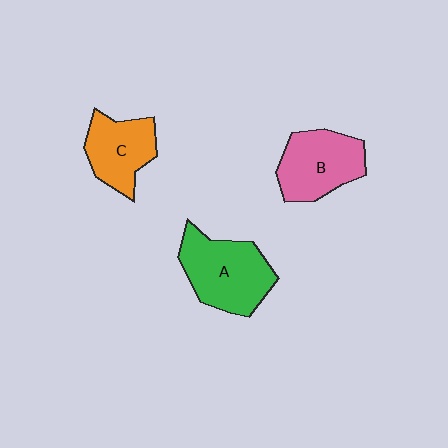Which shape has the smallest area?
Shape C (orange).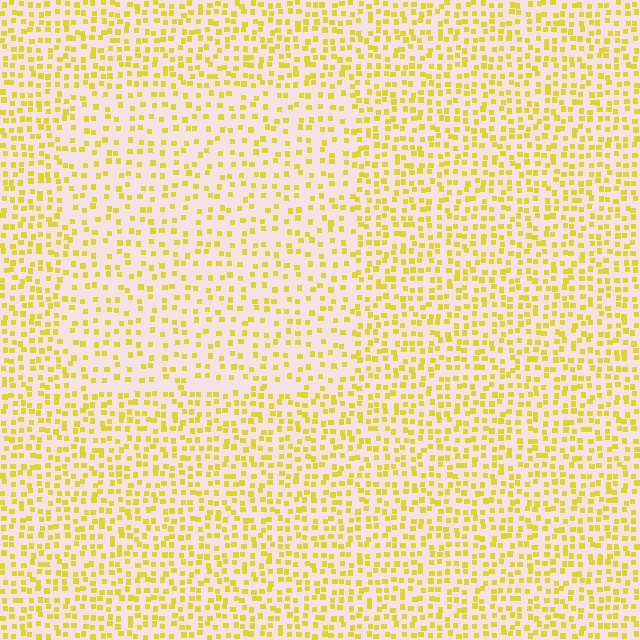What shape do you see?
I see a rectangle.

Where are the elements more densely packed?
The elements are more densely packed outside the rectangle boundary.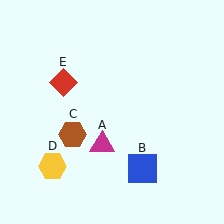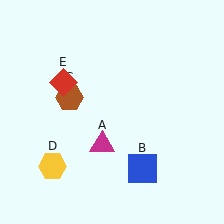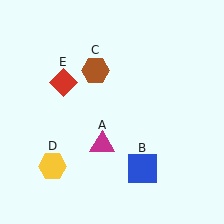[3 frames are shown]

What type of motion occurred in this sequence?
The brown hexagon (object C) rotated clockwise around the center of the scene.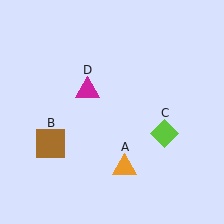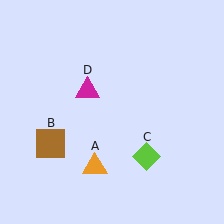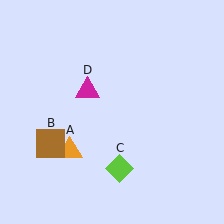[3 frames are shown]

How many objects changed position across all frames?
2 objects changed position: orange triangle (object A), lime diamond (object C).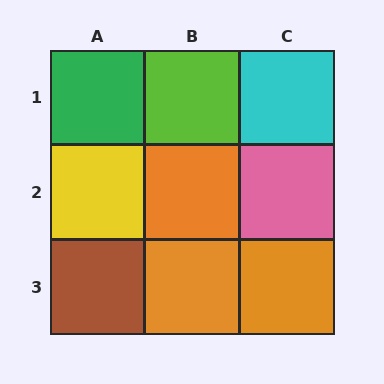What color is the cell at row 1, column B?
Lime.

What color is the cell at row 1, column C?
Cyan.